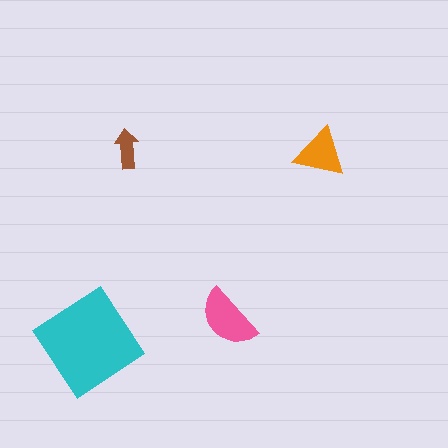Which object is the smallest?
The brown arrow.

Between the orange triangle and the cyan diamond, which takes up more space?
The cyan diamond.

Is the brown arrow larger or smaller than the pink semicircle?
Smaller.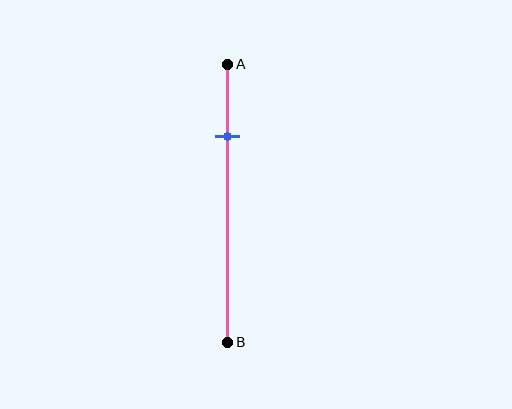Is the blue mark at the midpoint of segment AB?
No, the mark is at about 25% from A, not at the 50% midpoint.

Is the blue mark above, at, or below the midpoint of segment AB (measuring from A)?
The blue mark is above the midpoint of segment AB.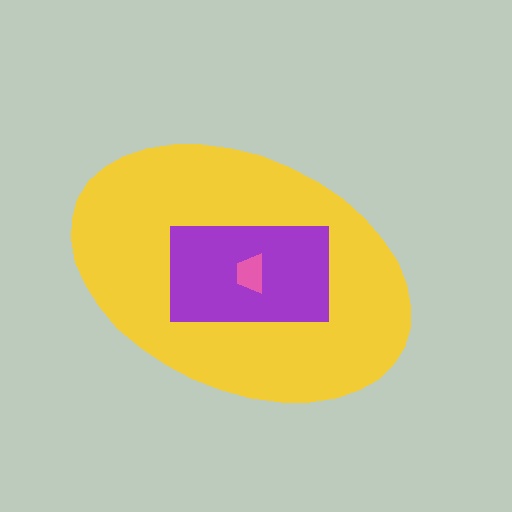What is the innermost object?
The pink trapezoid.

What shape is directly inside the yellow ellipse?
The purple rectangle.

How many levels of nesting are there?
3.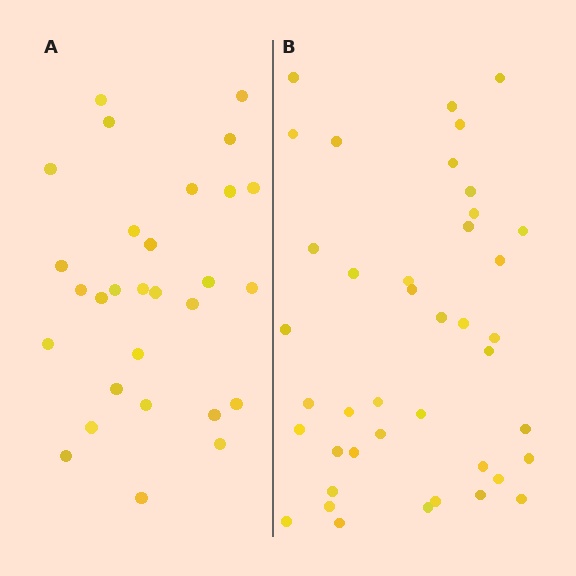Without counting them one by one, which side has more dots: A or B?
Region B (the right region) has more dots.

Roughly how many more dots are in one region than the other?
Region B has roughly 12 or so more dots than region A.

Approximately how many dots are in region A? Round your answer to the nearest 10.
About 30 dots. (The exact count is 29, which rounds to 30.)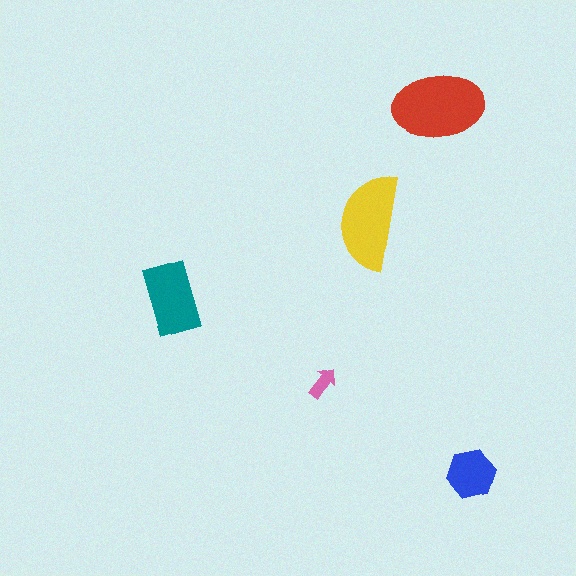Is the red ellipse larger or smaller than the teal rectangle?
Larger.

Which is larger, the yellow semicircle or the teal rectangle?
The yellow semicircle.